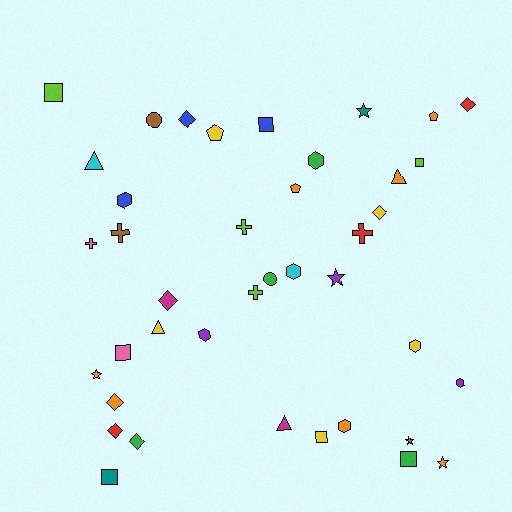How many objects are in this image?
There are 40 objects.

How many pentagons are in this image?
There are 3 pentagons.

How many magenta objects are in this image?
There are 2 magenta objects.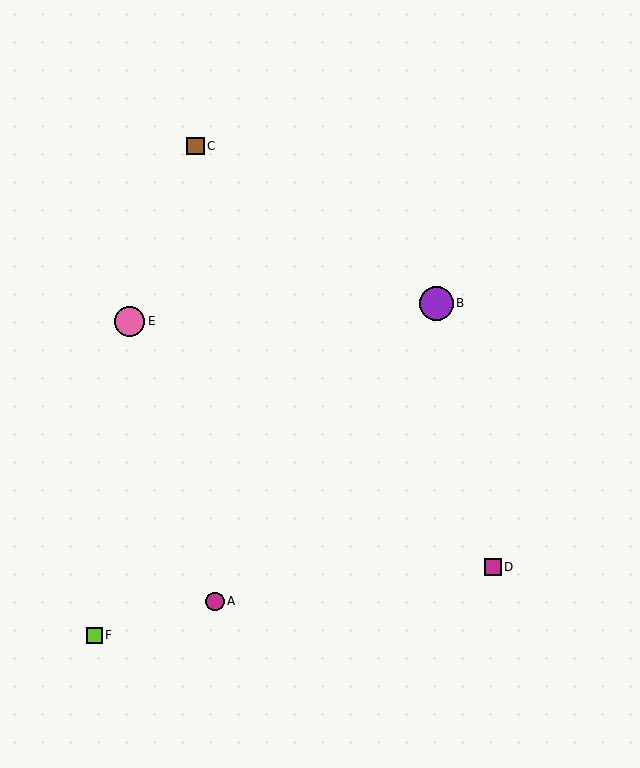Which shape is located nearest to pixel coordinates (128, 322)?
The pink circle (labeled E) at (129, 321) is nearest to that location.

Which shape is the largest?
The purple circle (labeled B) is the largest.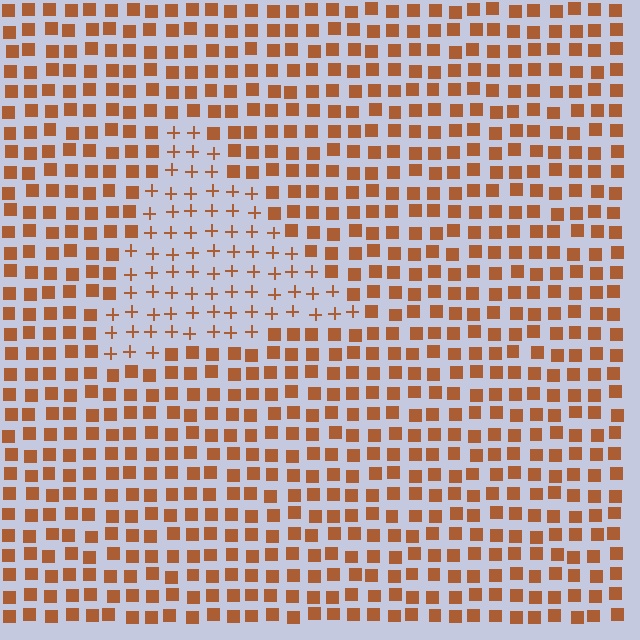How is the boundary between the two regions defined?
The boundary is defined by a change in element shape: plus signs inside vs. squares outside. All elements share the same color and spacing.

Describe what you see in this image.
The image is filled with small brown elements arranged in a uniform grid. A triangle-shaped region contains plus signs, while the surrounding area contains squares. The boundary is defined purely by the change in element shape.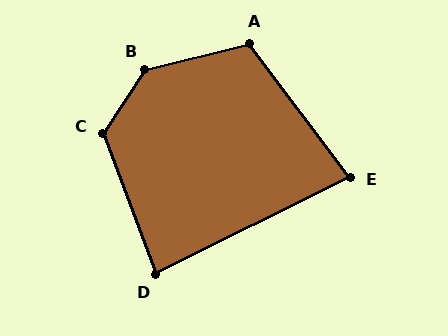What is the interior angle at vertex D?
Approximately 84 degrees (acute).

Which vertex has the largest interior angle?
B, at approximately 137 degrees.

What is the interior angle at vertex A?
Approximately 113 degrees (obtuse).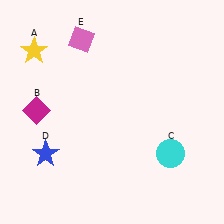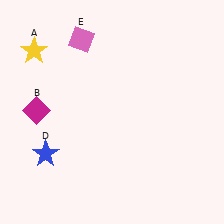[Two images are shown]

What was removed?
The cyan circle (C) was removed in Image 2.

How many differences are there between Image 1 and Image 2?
There is 1 difference between the two images.